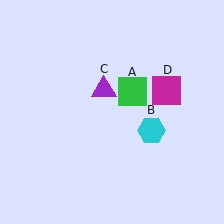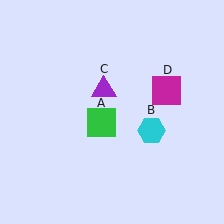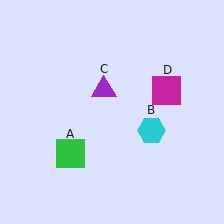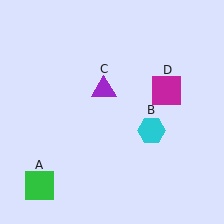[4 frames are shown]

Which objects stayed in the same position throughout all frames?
Cyan hexagon (object B) and purple triangle (object C) and magenta square (object D) remained stationary.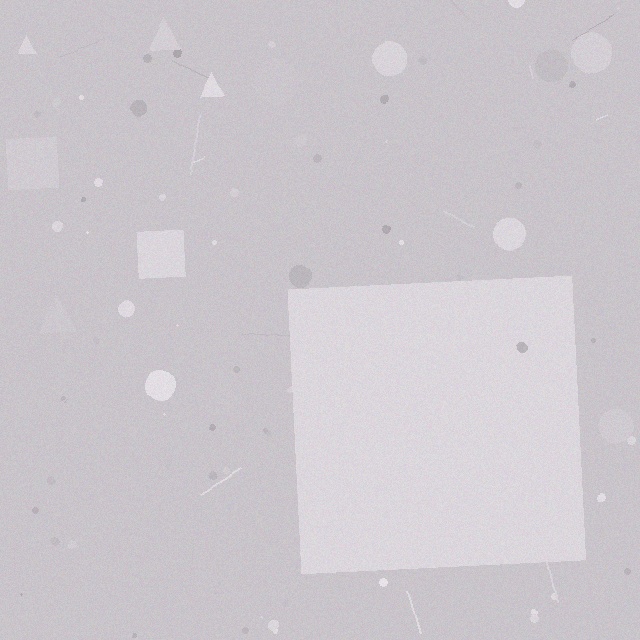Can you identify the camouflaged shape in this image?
The camouflaged shape is a square.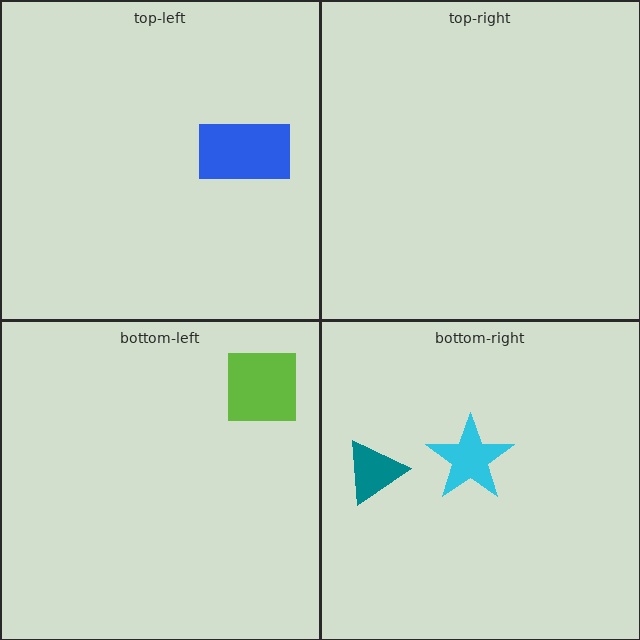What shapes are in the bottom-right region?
The cyan star, the teal triangle.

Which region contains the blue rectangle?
The top-left region.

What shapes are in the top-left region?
The blue rectangle.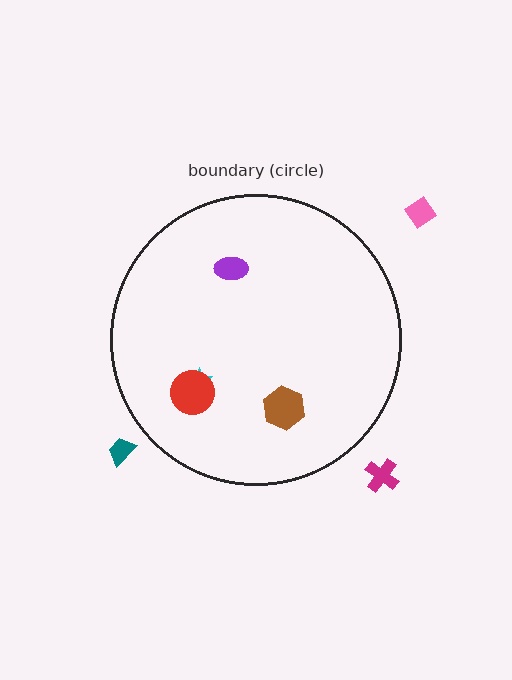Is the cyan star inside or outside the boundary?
Inside.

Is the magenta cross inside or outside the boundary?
Outside.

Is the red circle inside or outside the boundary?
Inside.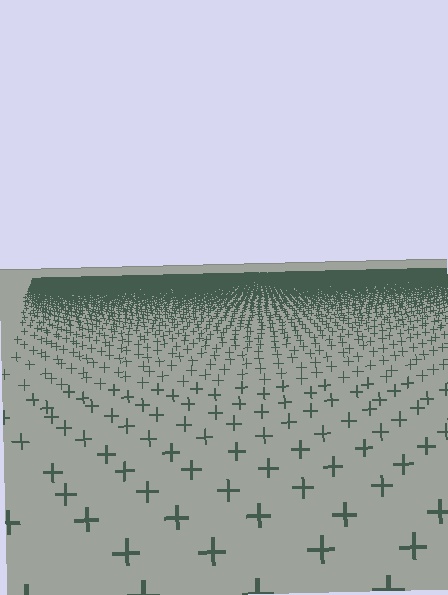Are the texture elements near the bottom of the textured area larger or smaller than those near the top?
Larger. Near the bottom, elements are closer to the viewer and appear at a bigger on-screen size.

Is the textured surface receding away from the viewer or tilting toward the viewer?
The surface is receding away from the viewer. Texture elements get smaller and denser toward the top.